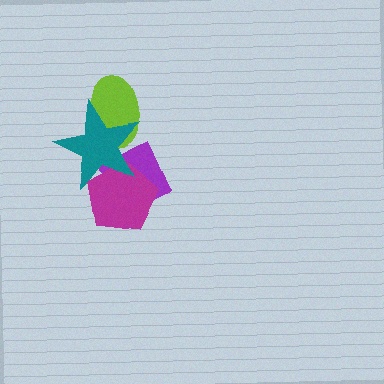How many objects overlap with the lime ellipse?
1 object overlaps with the lime ellipse.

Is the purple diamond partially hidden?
Yes, it is partially covered by another shape.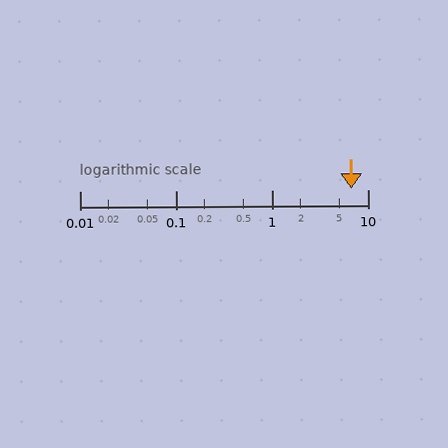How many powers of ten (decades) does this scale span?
The scale spans 3 decades, from 0.01 to 10.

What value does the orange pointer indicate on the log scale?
The pointer indicates approximately 6.7.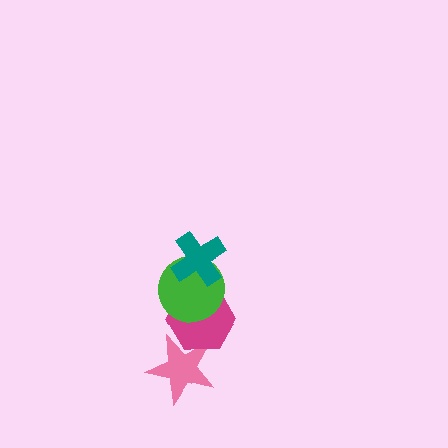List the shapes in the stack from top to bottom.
From top to bottom: the teal cross, the green circle, the magenta hexagon, the pink star.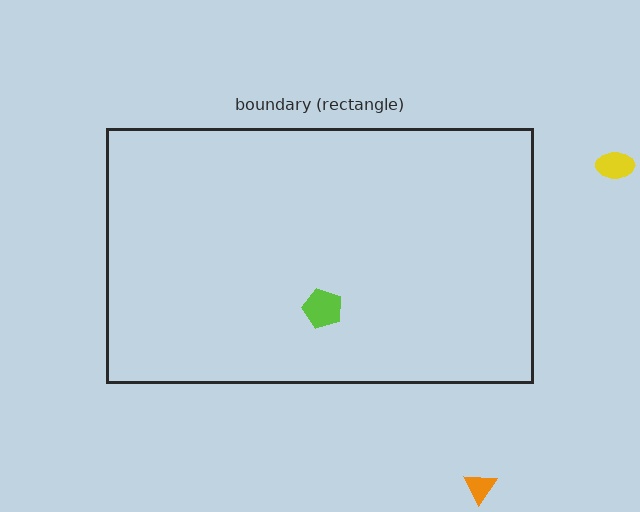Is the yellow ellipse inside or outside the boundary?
Outside.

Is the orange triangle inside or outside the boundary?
Outside.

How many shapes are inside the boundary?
1 inside, 2 outside.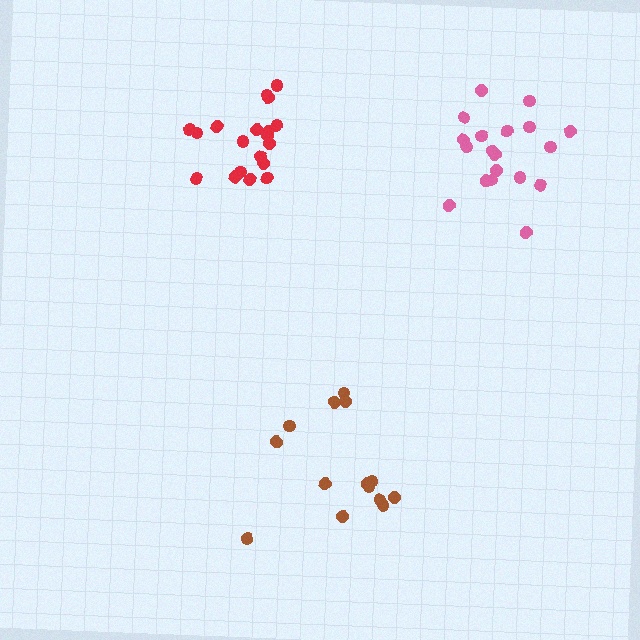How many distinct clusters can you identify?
There are 3 distinct clusters.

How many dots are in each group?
Group 1: 19 dots, Group 2: 14 dots, Group 3: 19 dots (52 total).